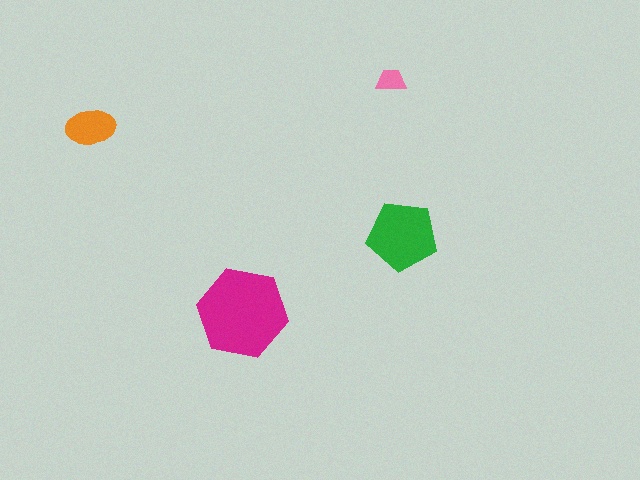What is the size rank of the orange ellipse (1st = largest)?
3rd.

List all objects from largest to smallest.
The magenta hexagon, the green pentagon, the orange ellipse, the pink trapezoid.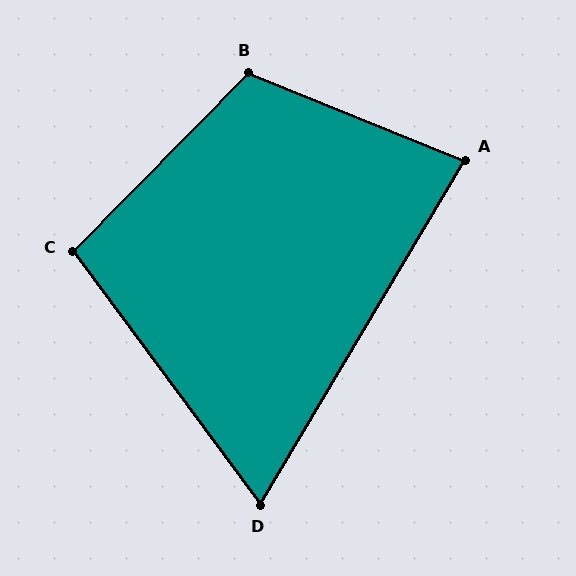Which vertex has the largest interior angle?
B, at approximately 113 degrees.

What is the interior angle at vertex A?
Approximately 81 degrees (acute).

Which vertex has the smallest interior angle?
D, at approximately 67 degrees.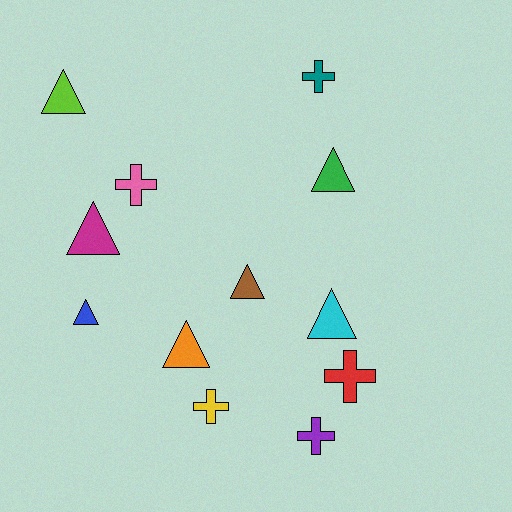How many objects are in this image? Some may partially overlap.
There are 12 objects.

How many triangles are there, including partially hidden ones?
There are 7 triangles.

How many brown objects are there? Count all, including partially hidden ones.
There is 1 brown object.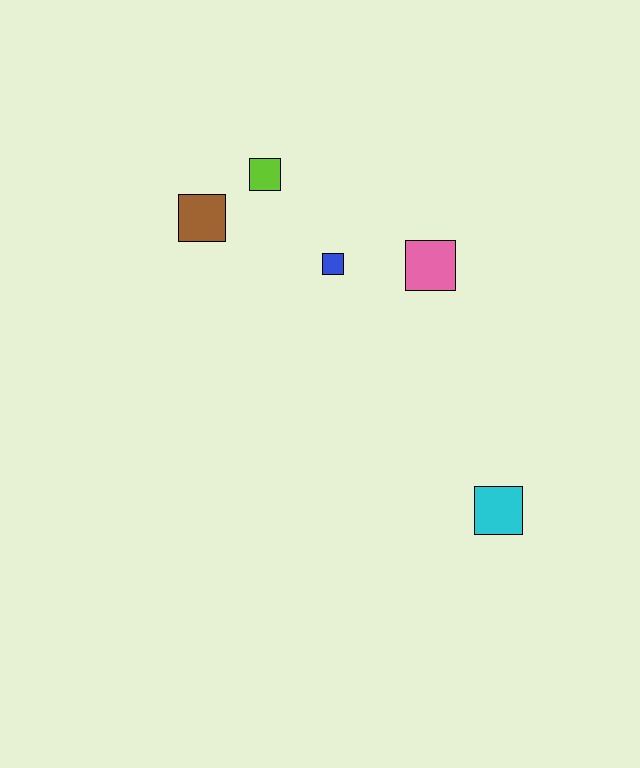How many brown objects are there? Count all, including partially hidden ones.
There is 1 brown object.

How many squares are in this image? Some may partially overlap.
There are 5 squares.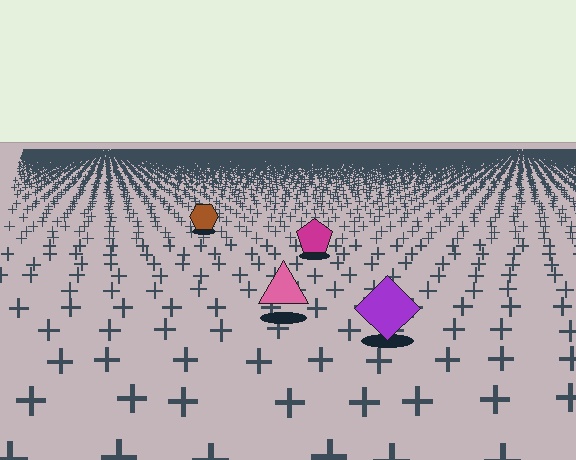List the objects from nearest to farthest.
From nearest to farthest: the purple diamond, the pink triangle, the magenta pentagon, the brown hexagon.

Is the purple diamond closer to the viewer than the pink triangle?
Yes. The purple diamond is closer — you can tell from the texture gradient: the ground texture is coarser near it.